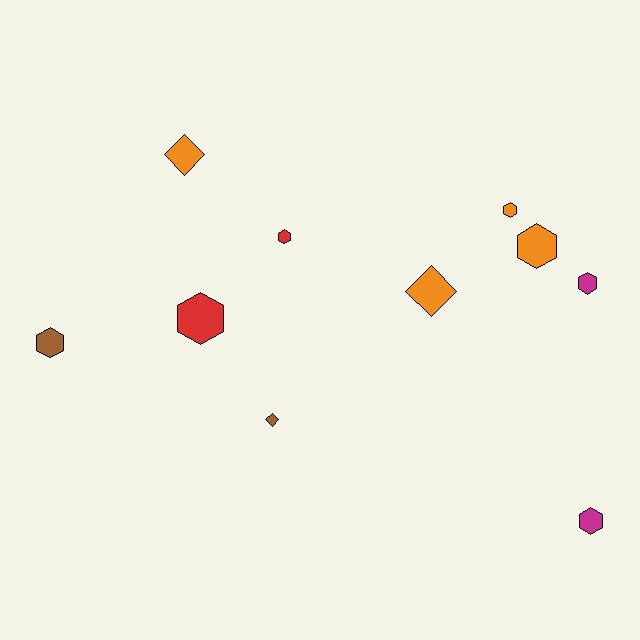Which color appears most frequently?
Orange, with 4 objects.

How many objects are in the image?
There are 10 objects.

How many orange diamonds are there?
There are 2 orange diamonds.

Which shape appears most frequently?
Hexagon, with 7 objects.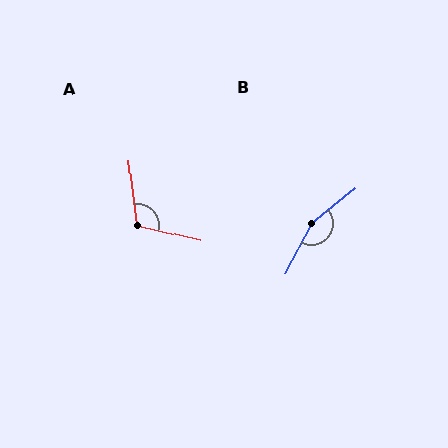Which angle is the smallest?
A, at approximately 111 degrees.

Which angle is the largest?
B, at approximately 155 degrees.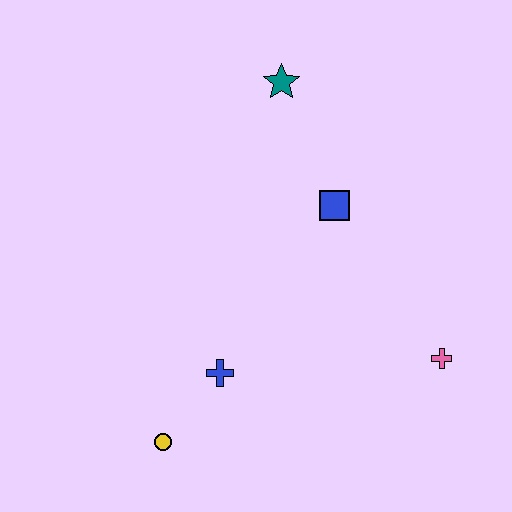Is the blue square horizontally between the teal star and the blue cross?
No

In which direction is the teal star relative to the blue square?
The teal star is above the blue square.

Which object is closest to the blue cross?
The yellow circle is closest to the blue cross.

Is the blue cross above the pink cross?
No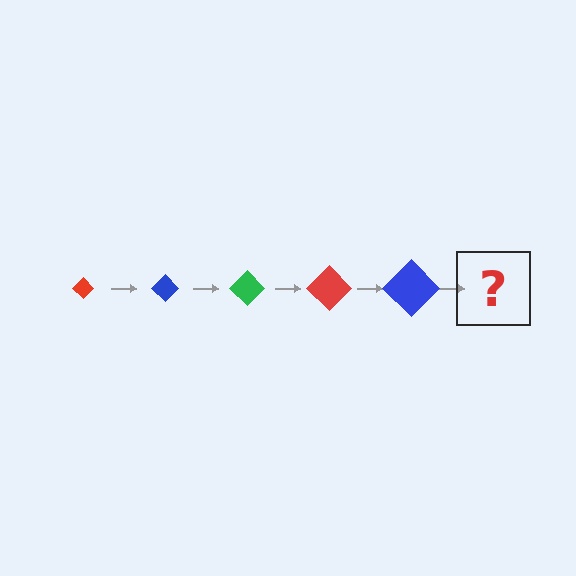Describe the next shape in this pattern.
It should be a green diamond, larger than the previous one.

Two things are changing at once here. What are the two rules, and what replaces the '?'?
The two rules are that the diamond grows larger each step and the color cycles through red, blue, and green. The '?' should be a green diamond, larger than the previous one.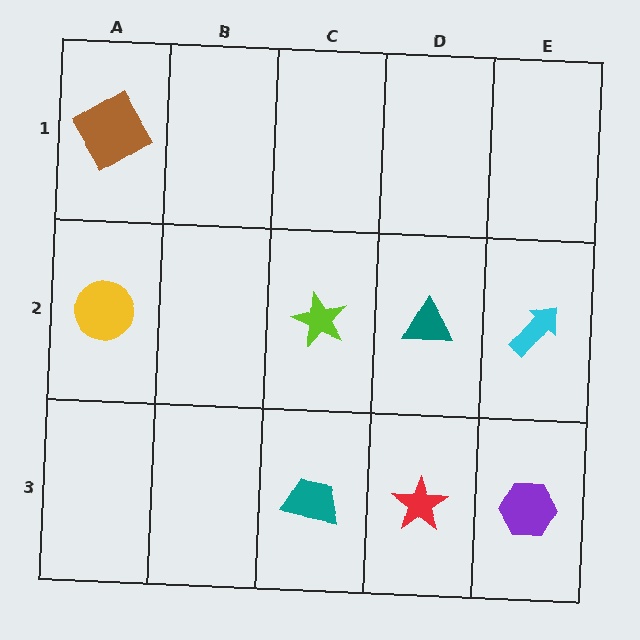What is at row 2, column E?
A cyan arrow.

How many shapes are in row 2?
4 shapes.